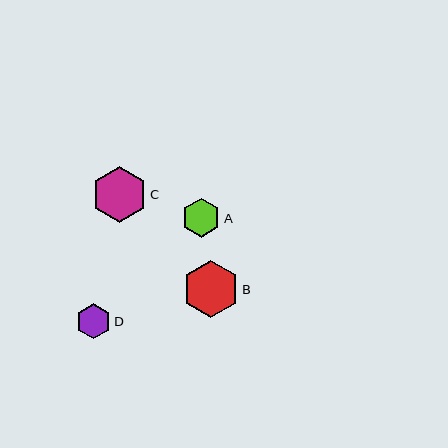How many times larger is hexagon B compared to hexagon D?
Hexagon B is approximately 1.6 times the size of hexagon D.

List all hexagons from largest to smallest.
From largest to smallest: B, C, A, D.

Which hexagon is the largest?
Hexagon B is the largest with a size of approximately 57 pixels.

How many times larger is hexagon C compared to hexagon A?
Hexagon C is approximately 1.4 times the size of hexagon A.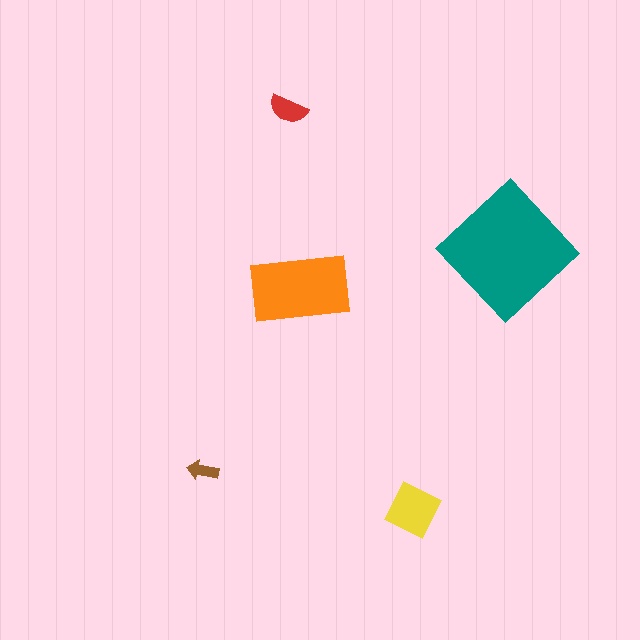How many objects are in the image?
There are 5 objects in the image.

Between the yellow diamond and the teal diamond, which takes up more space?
The teal diamond.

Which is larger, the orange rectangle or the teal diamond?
The teal diamond.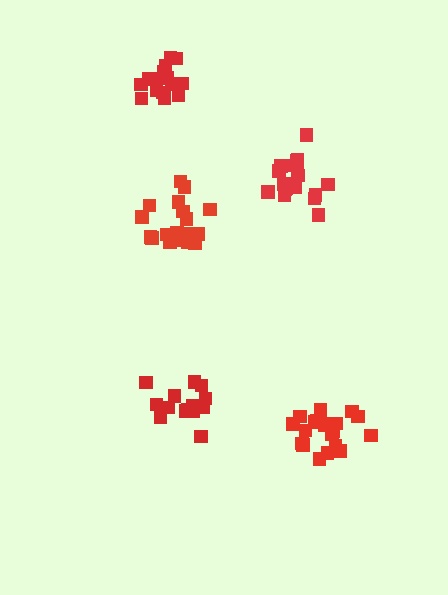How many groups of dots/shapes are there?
There are 5 groups.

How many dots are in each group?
Group 1: 15 dots, Group 2: 21 dots, Group 3: 20 dots, Group 4: 15 dots, Group 5: 19 dots (90 total).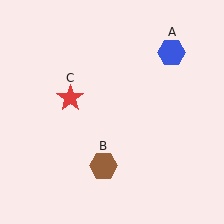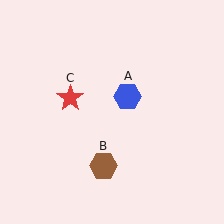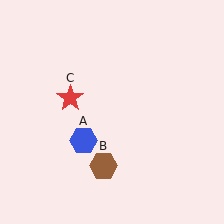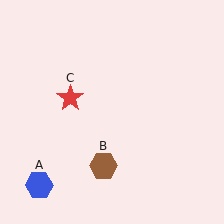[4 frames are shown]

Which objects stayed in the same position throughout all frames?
Brown hexagon (object B) and red star (object C) remained stationary.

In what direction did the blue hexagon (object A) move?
The blue hexagon (object A) moved down and to the left.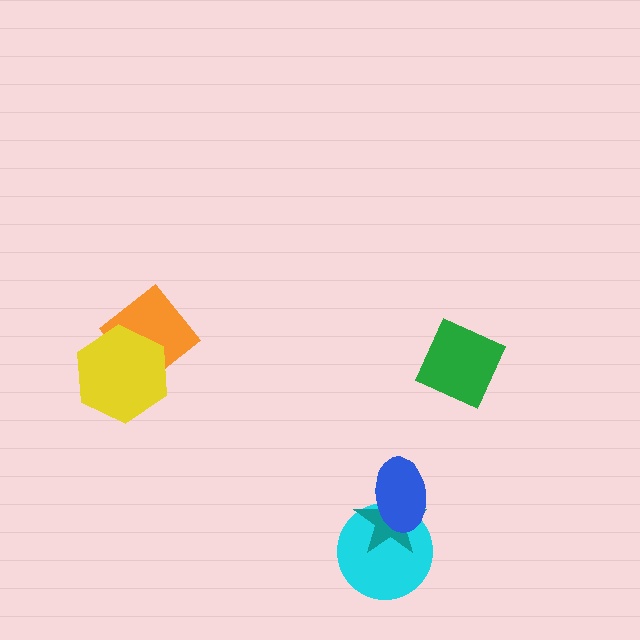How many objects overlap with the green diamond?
0 objects overlap with the green diamond.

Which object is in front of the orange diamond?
The yellow hexagon is in front of the orange diamond.